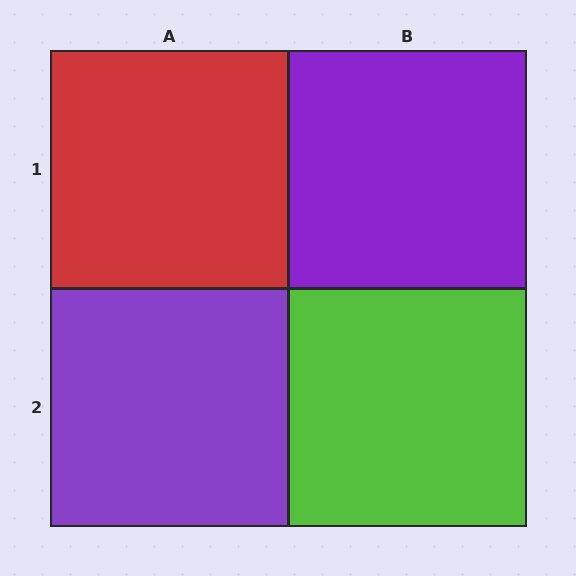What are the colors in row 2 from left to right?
Purple, lime.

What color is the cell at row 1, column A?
Red.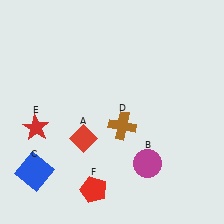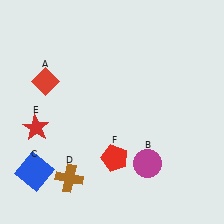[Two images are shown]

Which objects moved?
The objects that moved are: the red diamond (A), the brown cross (D), the red pentagon (F).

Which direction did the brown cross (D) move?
The brown cross (D) moved left.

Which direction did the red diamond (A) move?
The red diamond (A) moved up.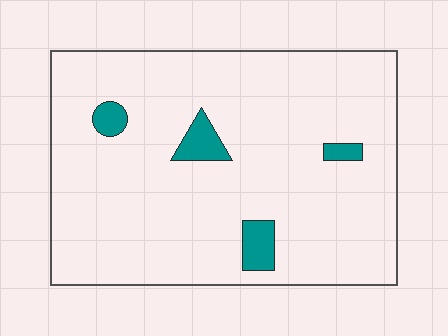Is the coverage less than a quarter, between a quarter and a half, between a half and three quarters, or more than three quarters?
Less than a quarter.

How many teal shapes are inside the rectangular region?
4.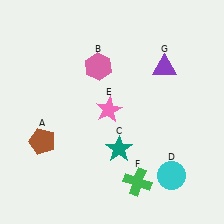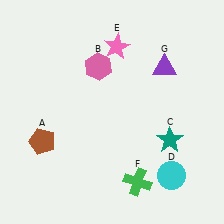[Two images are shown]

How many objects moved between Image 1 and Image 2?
2 objects moved between the two images.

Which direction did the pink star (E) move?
The pink star (E) moved up.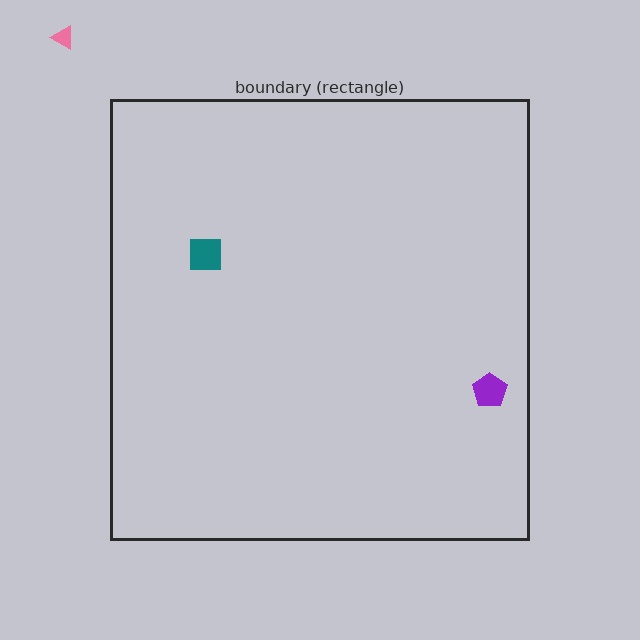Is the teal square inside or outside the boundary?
Inside.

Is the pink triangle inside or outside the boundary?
Outside.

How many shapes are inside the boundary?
2 inside, 1 outside.